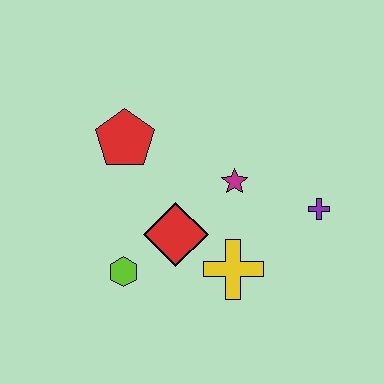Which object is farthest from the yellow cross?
The red pentagon is farthest from the yellow cross.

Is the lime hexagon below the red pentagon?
Yes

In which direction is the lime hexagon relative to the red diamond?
The lime hexagon is to the left of the red diamond.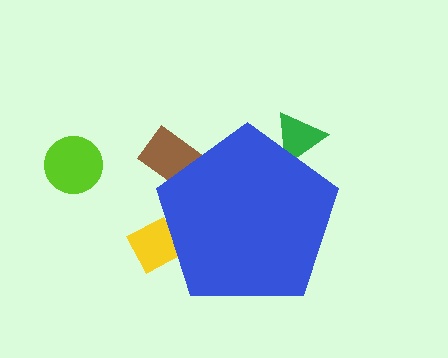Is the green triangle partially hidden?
Yes, the green triangle is partially hidden behind the blue pentagon.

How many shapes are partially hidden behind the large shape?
3 shapes are partially hidden.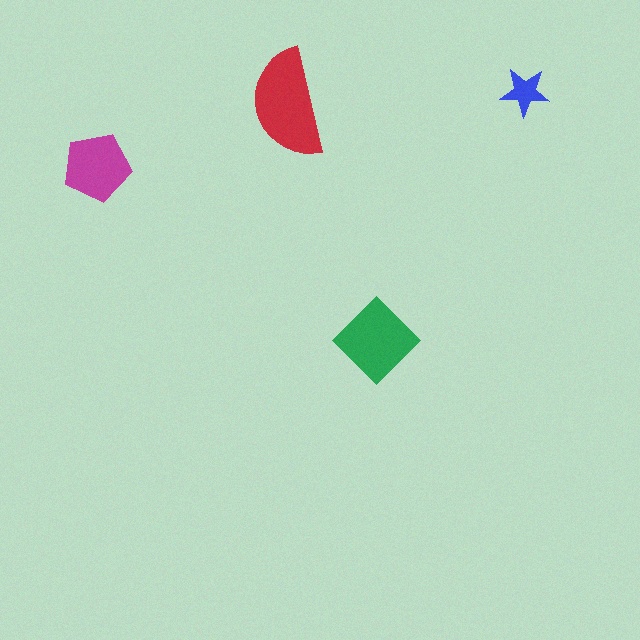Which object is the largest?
The red semicircle.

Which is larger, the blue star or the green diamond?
The green diamond.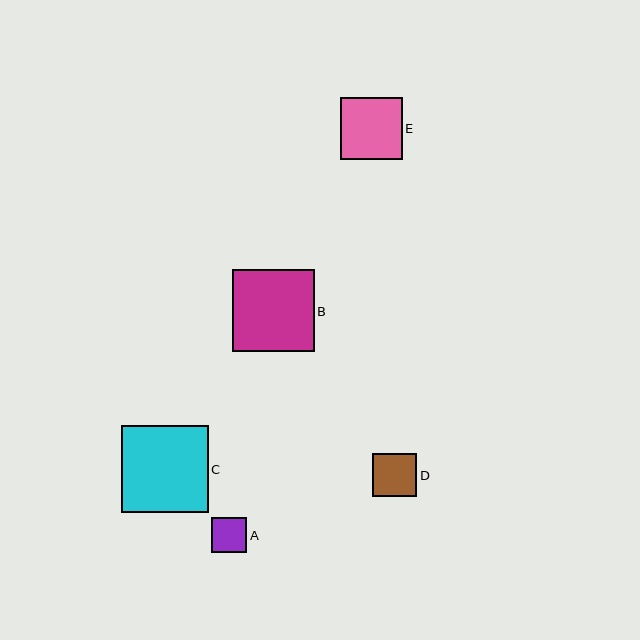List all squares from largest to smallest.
From largest to smallest: C, B, E, D, A.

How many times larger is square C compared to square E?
Square C is approximately 1.4 times the size of square E.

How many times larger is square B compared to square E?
Square B is approximately 1.3 times the size of square E.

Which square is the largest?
Square C is the largest with a size of approximately 87 pixels.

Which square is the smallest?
Square A is the smallest with a size of approximately 35 pixels.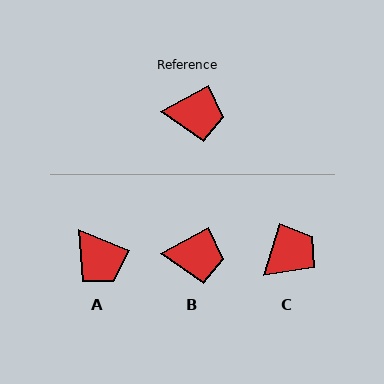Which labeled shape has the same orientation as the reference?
B.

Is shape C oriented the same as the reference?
No, it is off by about 44 degrees.